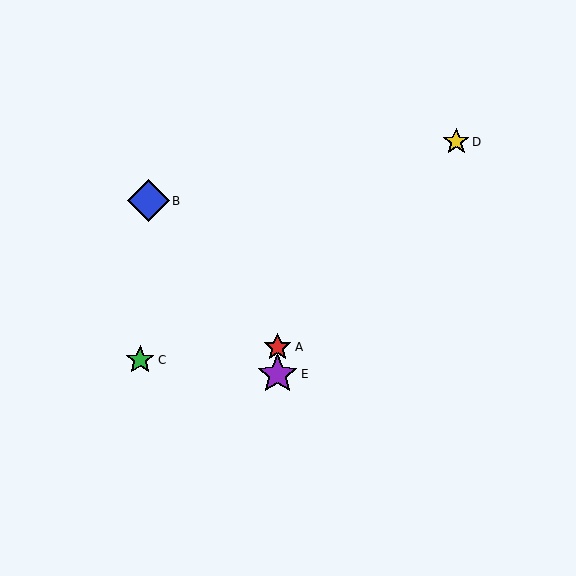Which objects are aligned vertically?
Objects A, E are aligned vertically.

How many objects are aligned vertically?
2 objects (A, E) are aligned vertically.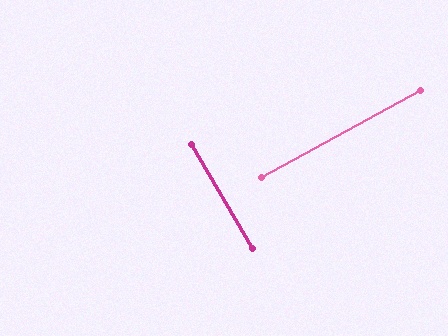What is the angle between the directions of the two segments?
Approximately 89 degrees.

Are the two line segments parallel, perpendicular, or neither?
Perpendicular — they meet at approximately 89°.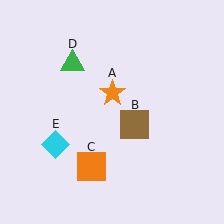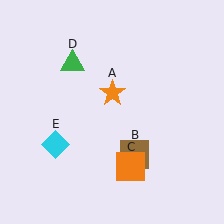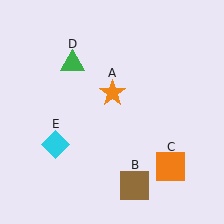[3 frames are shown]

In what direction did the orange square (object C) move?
The orange square (object C) moved right.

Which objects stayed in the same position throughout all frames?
Orange star (object A) and green triangle (object D) and cyan diamond (object E) remained stationary.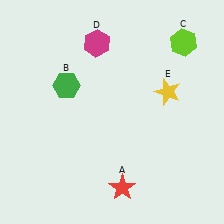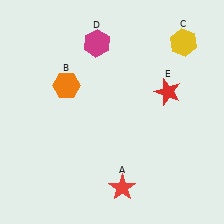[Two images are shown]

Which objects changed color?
B changed from green to orange. C changed from lime to yellow. E changed from yellow to red.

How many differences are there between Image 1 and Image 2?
There are 3 differences between the two images.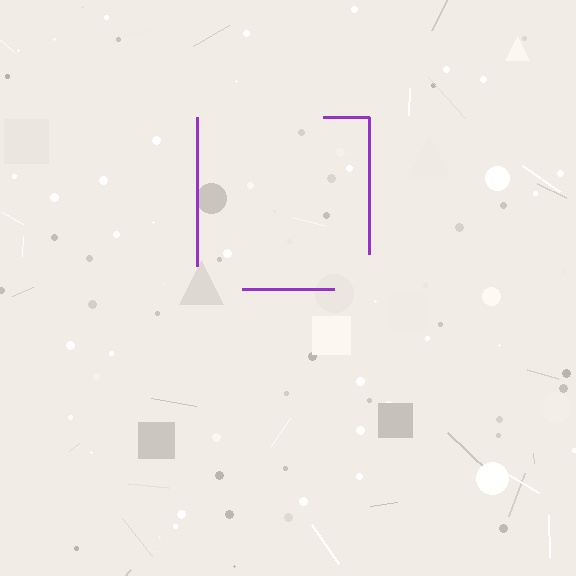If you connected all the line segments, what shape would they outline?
They would outline a square.